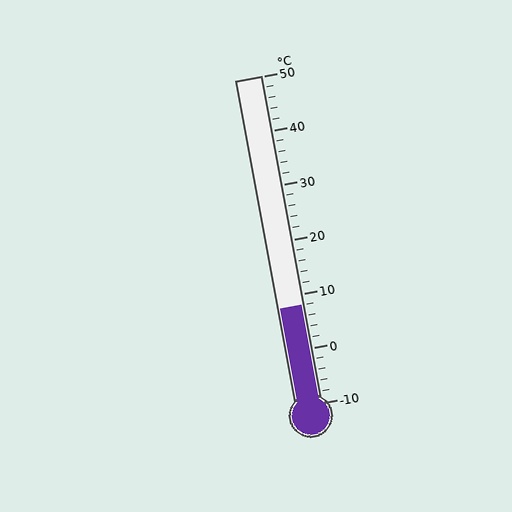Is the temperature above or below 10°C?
The temperature is below 10°C.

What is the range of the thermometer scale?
The thermometer scale ranges from -10°C to 50°C.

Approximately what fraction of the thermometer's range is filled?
The thermometer is filled to approximately 30% of its range.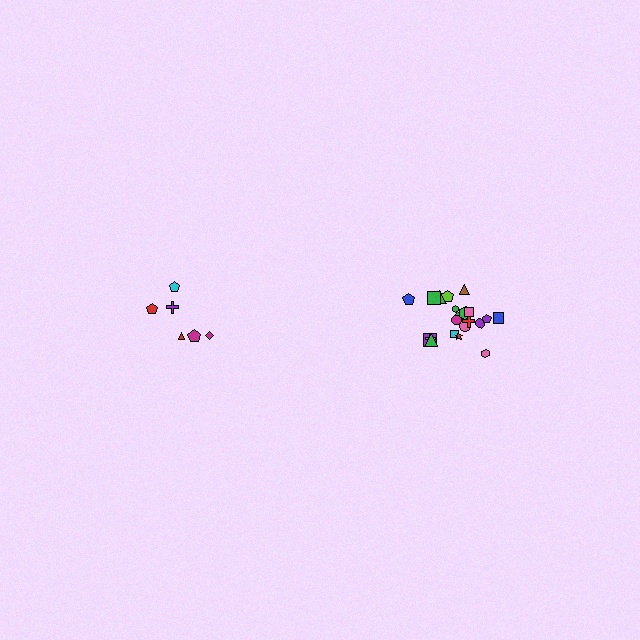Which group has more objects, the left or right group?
The right group.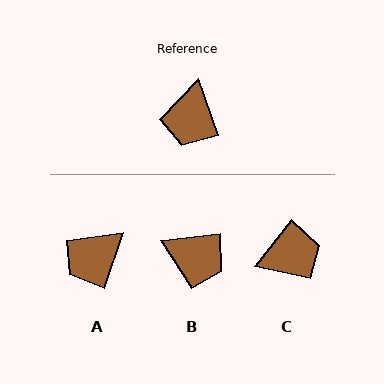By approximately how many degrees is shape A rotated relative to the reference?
Approximately 38 degrees clockwise.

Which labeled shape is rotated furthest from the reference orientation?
C, about 123 degrees away.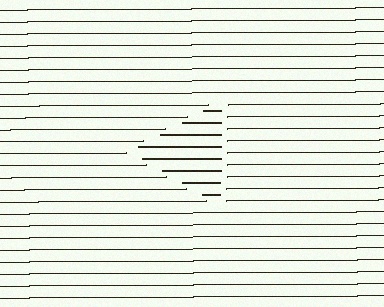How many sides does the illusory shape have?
3 sides — the line-ends trace a triangle.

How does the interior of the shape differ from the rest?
The interior of the shape contains the same grating, shifted by half a period — the contour is defined by the phase discontinuity where line-ends from the inner and outer gratings abut.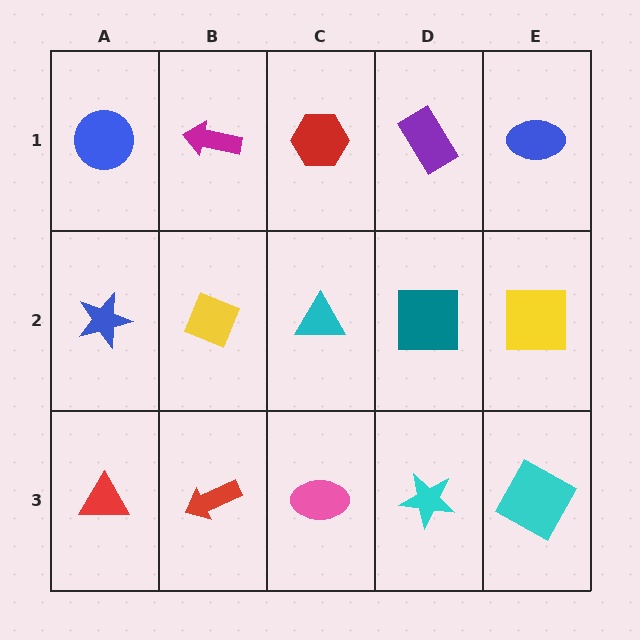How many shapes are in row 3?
5 shapes.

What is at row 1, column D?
A purple rectangle.